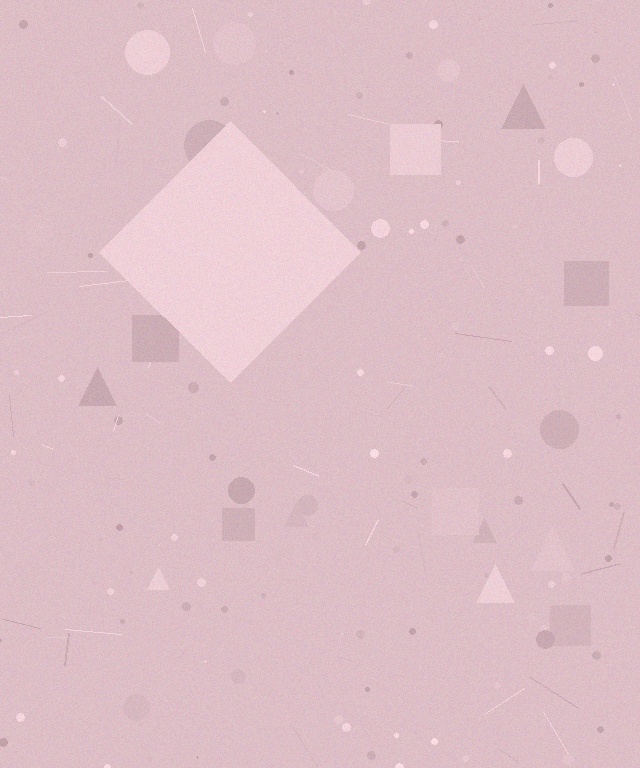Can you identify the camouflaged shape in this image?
The camouflaged shape is a diamond.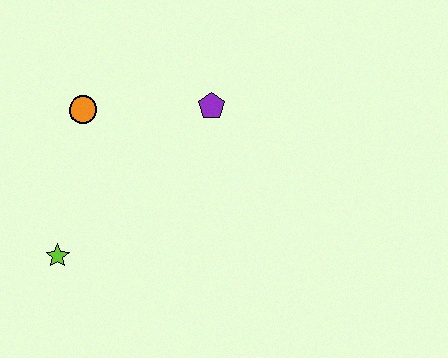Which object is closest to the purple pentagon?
The orange circle is closest to the purple pentagon.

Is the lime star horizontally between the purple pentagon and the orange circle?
No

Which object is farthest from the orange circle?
The lime star is farthest from the orange circle.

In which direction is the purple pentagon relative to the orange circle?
The purple pentagon is to the right of the orange circle.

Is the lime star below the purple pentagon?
Yes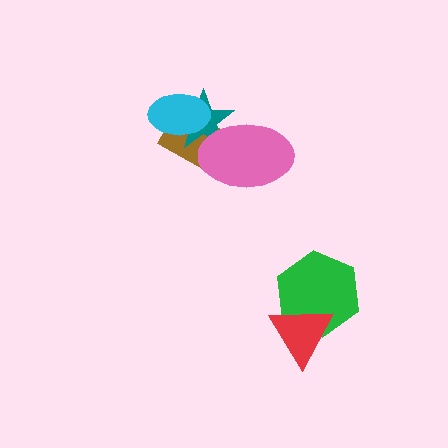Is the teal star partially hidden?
Yes, it is partially covered by another shape.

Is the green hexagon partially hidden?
Yes, it is partially covered by another shape.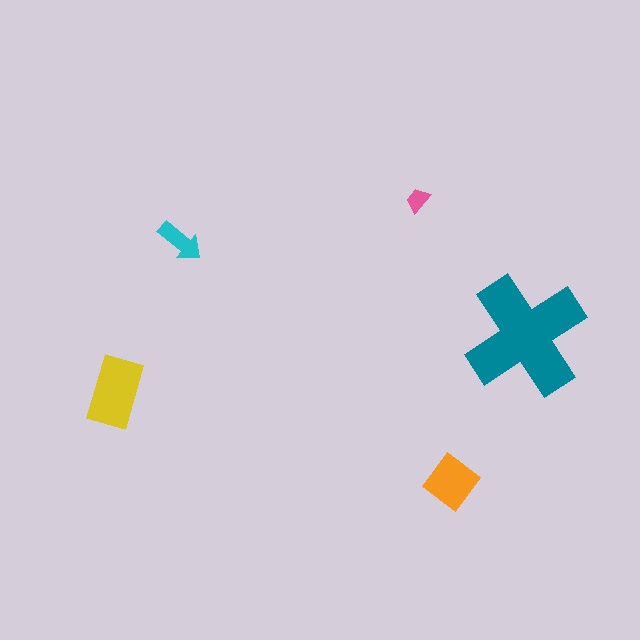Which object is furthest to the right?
The teal cross is rightmost.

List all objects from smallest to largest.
The pink trapezoid, the cyan arrow, the orange diamond, the yellow rectangle, the teal cross.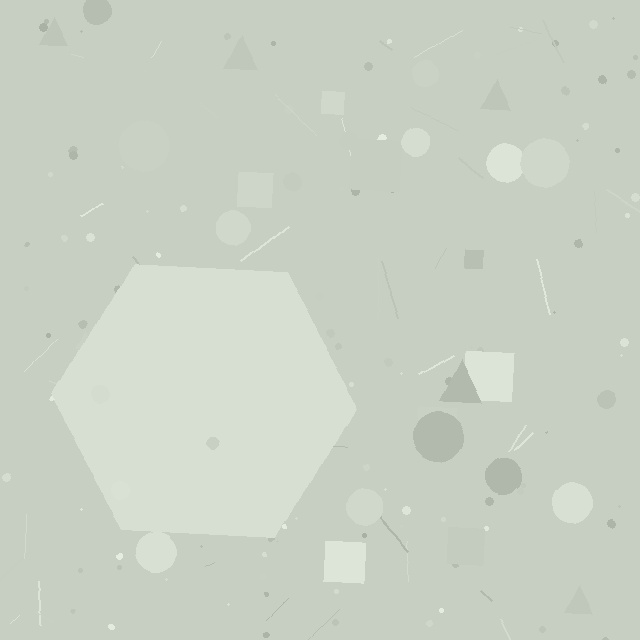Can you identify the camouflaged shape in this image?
The camouflaged shape is a hexagon.